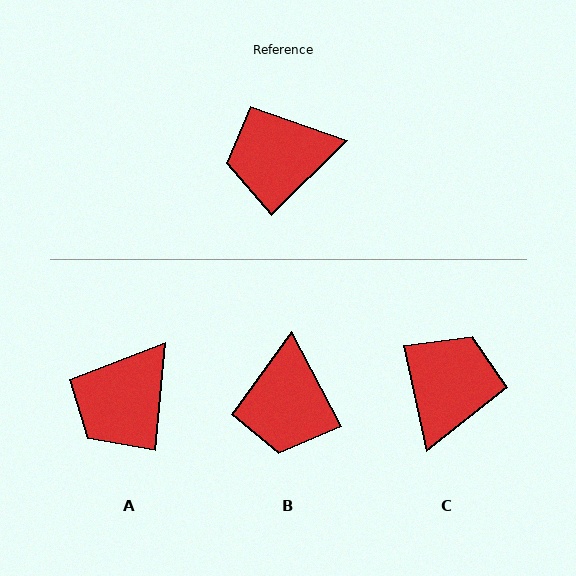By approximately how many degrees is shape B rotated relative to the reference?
Approximately 73 degrees counter-clockwise.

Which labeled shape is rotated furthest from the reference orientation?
C, about 122 degrees away.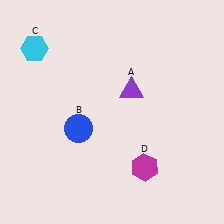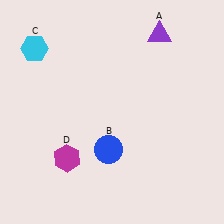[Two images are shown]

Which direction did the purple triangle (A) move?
The purple triangle (A) moved up.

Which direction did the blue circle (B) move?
The blue circle (B) moved right.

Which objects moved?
The objects that moved are: the purple triangle (A), the blue circle (B), the magenta hexagon (D).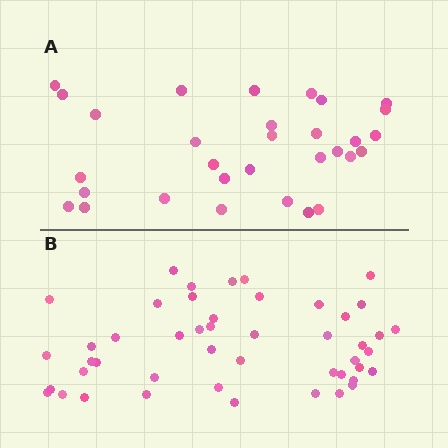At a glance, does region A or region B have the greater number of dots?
Region B (the bottom region) has more dots.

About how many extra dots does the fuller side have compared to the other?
Region B has approximately 15 more dots than region A.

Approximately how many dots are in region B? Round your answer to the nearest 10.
About 50 dots. (The exact count is 47, which rounds to 50.)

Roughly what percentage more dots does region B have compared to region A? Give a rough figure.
About 50% more.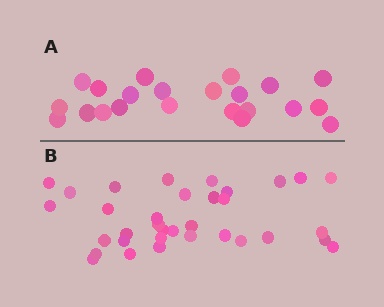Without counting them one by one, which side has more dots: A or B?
Region B (the bottom region) has more dots.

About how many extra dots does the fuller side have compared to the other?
Region B has roughly 12 or so more dots than region A.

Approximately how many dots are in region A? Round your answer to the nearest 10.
About 20 dots. (The exact count is 22, which rounds to 20.)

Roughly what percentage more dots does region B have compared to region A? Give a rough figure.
About 55% more.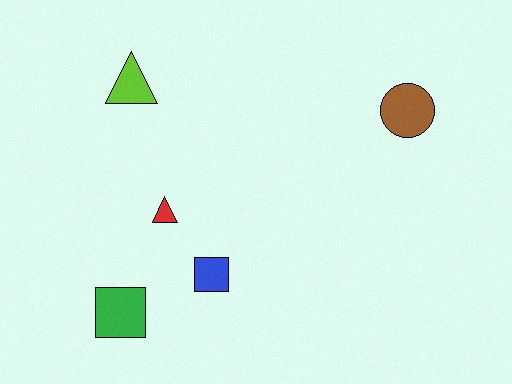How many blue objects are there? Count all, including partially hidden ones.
There is 1 blue object.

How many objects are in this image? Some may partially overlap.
There are 5 objects.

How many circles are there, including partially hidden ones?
There is 1 circle.